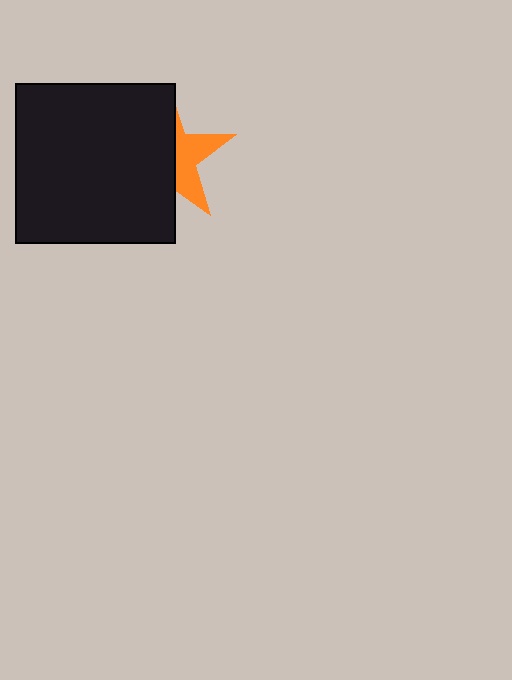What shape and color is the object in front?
The object in front is a black square.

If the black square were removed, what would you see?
You would see the complete orange star.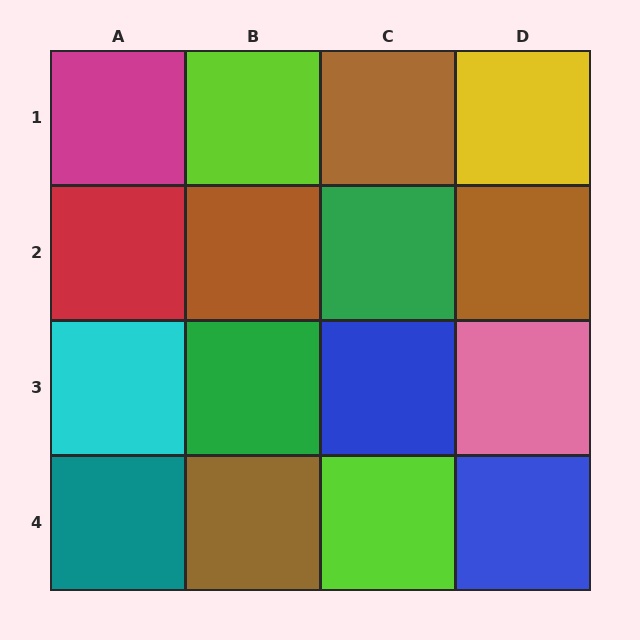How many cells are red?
1 cell is red.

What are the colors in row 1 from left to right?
Magenta, lime, brown, yellow.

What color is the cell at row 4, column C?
Lime.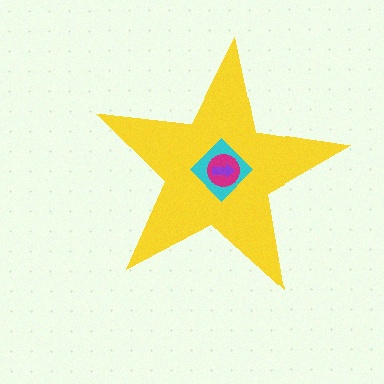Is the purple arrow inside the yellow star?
Yes.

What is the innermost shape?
The purple arrow.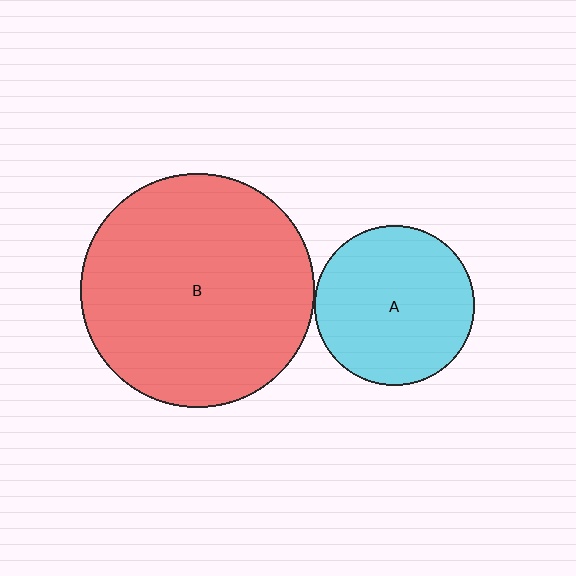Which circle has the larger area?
Circle B (red).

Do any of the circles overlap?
No, none of the circles overlap.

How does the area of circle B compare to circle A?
Approximately 2.1 times.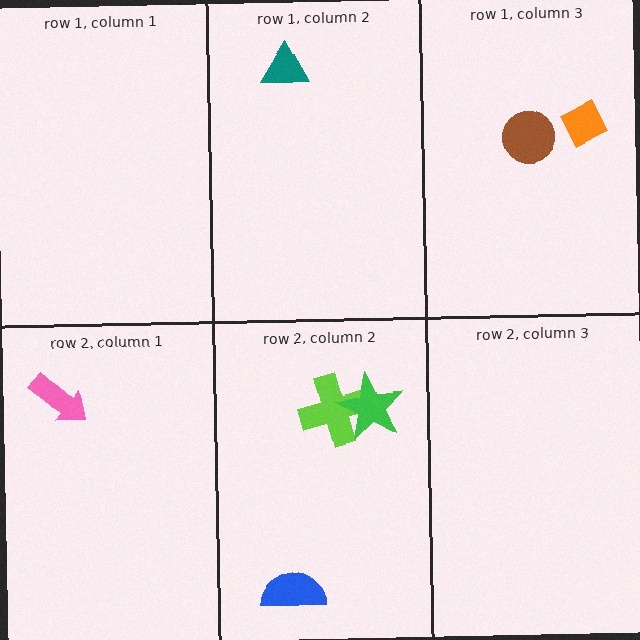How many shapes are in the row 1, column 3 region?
2.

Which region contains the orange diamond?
The row 1, column 3 region.